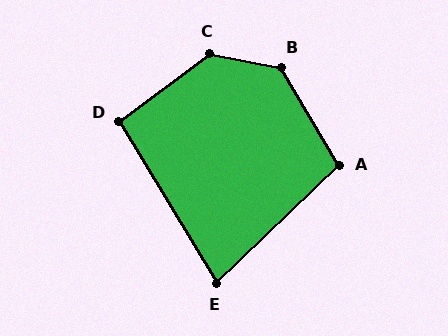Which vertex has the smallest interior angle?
E, at approximately 78 degrees.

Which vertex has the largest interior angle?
B, at approximately 132 degrees.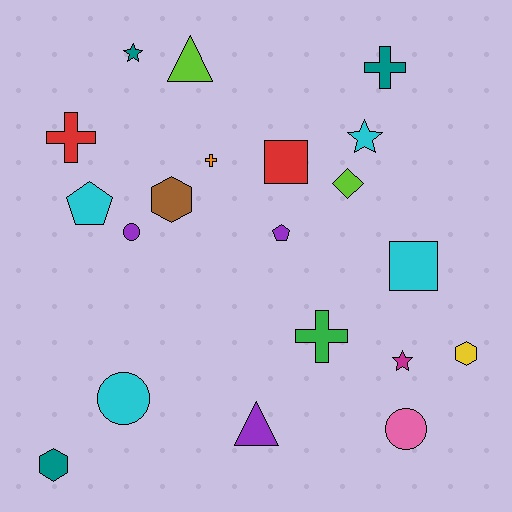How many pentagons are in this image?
There are 2 pentagons.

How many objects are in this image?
There are 20 objects.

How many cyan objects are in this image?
There are 4 cyan objects.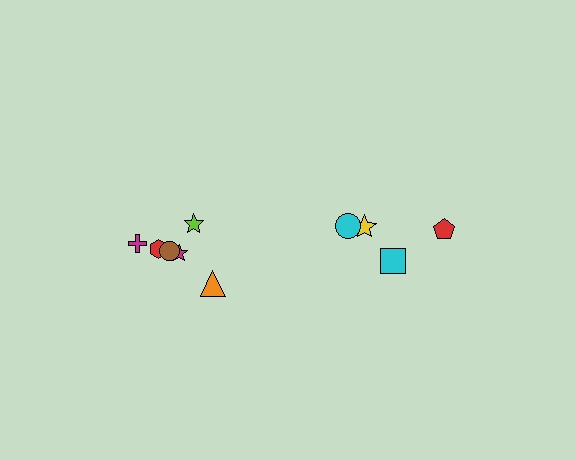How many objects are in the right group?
There are 4 objects.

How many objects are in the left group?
There are 6 objects.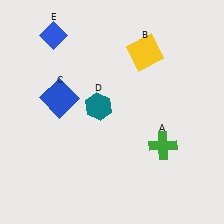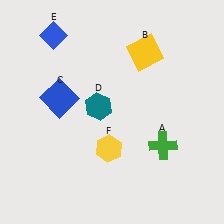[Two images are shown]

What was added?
A yellow hexagon (F) was added in Image 2.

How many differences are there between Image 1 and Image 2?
There is 1 difference between the two images.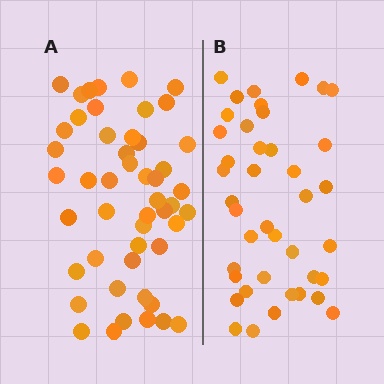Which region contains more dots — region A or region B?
Region A (the left region) has more dots.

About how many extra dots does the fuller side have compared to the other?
Region A has roughly 8 or so more dots than region B.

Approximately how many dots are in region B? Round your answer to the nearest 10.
About 40 dots. (The exact count is 41, which rounds to 40.)